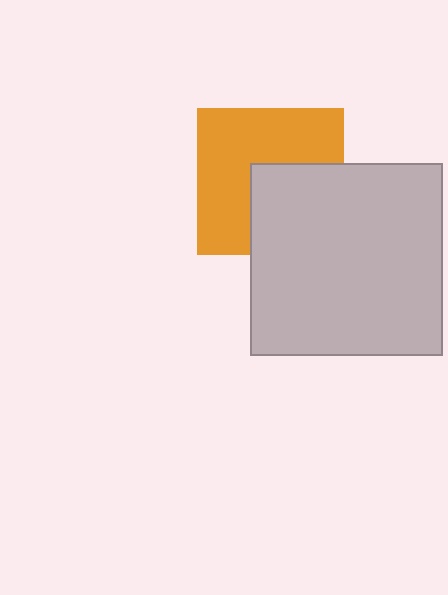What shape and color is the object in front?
The object in front is a light gray square.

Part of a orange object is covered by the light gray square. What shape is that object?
It is a square.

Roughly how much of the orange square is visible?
About half of it is visible (roughly 60%).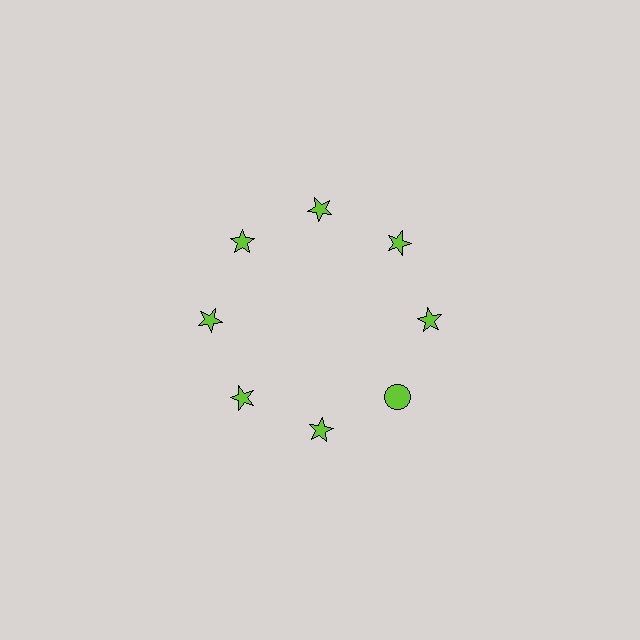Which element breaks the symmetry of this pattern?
The lime circle at roughly the 4 o'clock position breaks the symmetry. All other shapes are lime stars.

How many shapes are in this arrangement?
There are 8 shapes arranged in a ring pattern.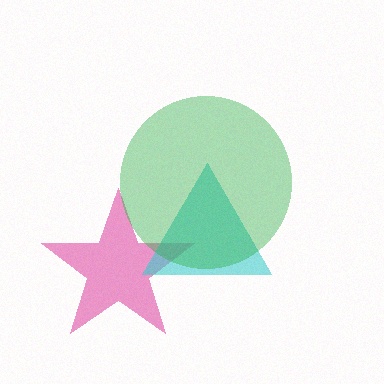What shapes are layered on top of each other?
The layered shapes are: a pink star, a cyan triangle, a green circle.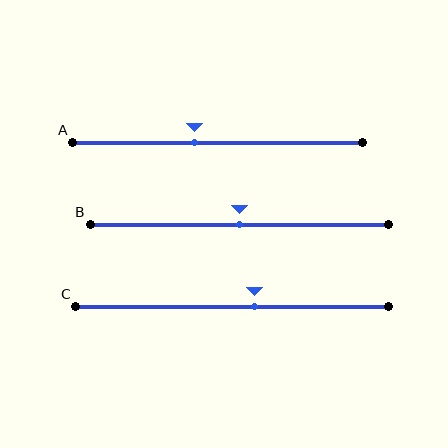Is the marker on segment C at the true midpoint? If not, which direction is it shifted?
No, the marker on segment C is shifted to the right by about 7% of the segment length.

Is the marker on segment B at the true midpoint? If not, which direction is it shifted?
Yes, the marker on segment B is at the true midpoint.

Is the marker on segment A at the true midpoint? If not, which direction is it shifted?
No, the marker on segment A is shifted to the left by about 8% of the segment length.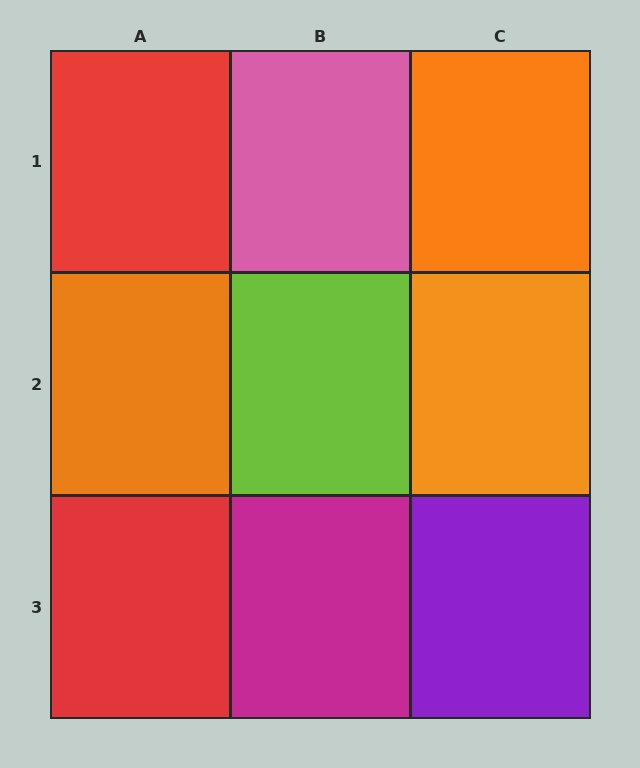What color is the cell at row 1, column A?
Red.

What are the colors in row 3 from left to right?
Red, magenta, purple.